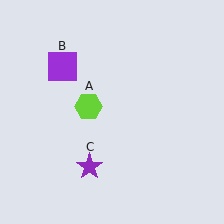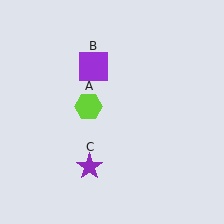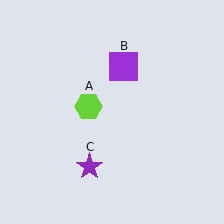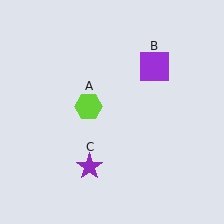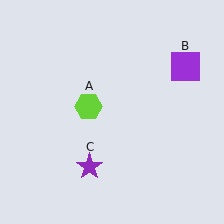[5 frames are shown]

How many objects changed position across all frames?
1 object changed position: purple square (object B).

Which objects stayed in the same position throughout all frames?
Lime hexagon (object A) and purple star (object C) remained stationary.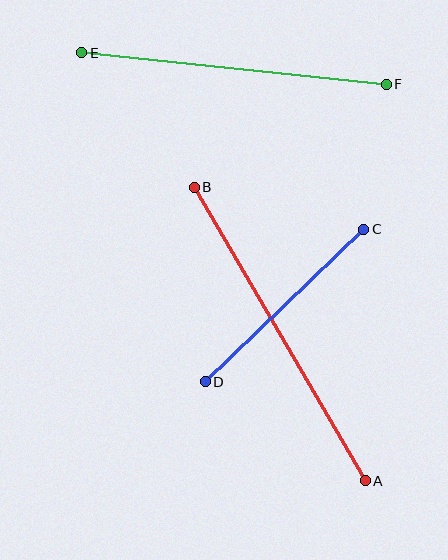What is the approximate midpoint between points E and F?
The midpoint is at approximately (234, 69) pixels.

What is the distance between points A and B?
The distance is approximately 340 pixels.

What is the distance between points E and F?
The distance is approximately 306 pixels.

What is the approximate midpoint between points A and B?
The midpoint is at approximately (280, 334) pixels.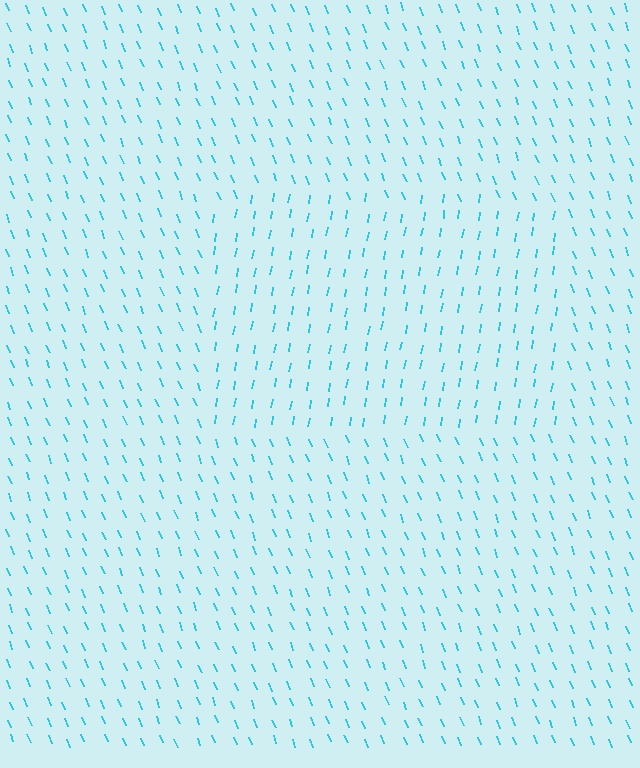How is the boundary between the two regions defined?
The boundary is defined purely by a change in line orientation (approximately 31 degrees difference). All lines are the same color and thickness.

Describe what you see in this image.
The image is filled with small cyan line segments. A rectangle region in the image has lines oriented differently from the surrounding lines, creating a visible texture boundary.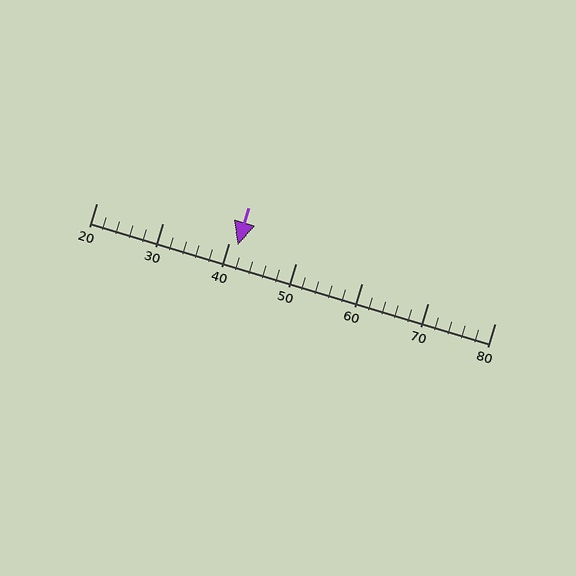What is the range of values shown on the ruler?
The ruler shows values from 20 to 80.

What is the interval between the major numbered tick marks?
The major tick marks are spaced 10 units apart.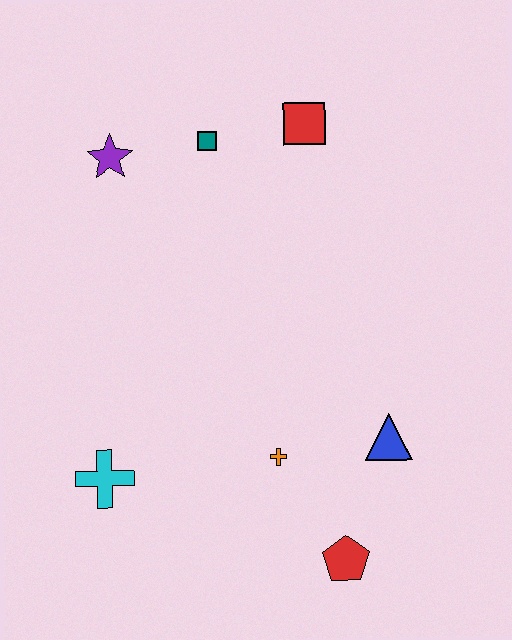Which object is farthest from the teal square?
The red pentagon is farthest from the teal square.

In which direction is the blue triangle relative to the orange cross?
The blue triangle is to the right of the orange cross.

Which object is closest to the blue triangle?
The orange cross is closest to the blue triangle.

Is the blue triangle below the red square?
Yes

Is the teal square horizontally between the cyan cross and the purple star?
No